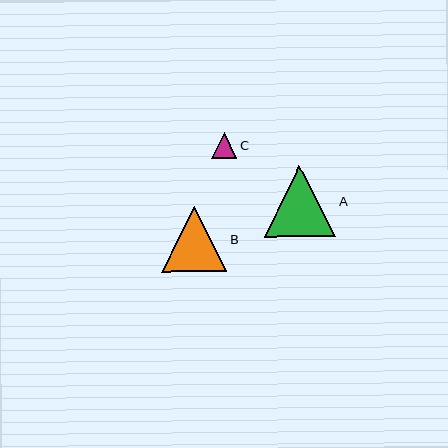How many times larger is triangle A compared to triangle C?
Triangle A is approximately 2.8 times the size of triangle C.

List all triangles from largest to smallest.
From largest to smallest: A, B, C.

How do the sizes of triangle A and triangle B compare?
Triangle A and triangle B are approximately the same size.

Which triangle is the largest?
Triangle A is the largest with a size of approximately 71 pixels.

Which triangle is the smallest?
Triangle C is the smallest with a size of approximately 25 pixels.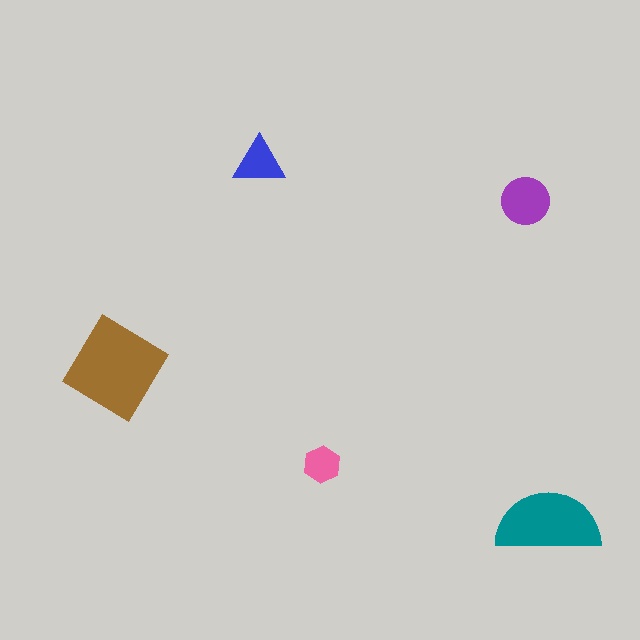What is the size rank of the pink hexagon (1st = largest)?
5th.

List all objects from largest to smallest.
The brown diamond, the teal semicircle, the purple circle, the blue triangle, the pink hexagon.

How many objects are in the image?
There are 5 objects in the image.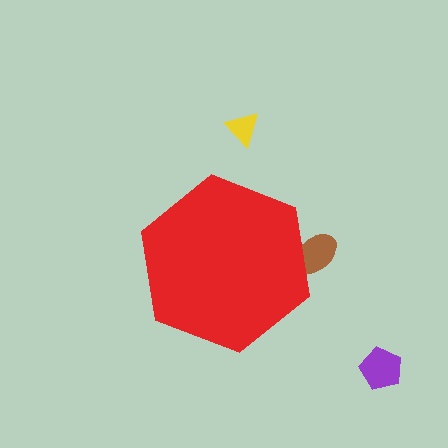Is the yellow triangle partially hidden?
No, the yellow triangle is fully visible.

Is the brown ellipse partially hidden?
Yes, the brown ellipse is partially hidden behind the red hexagon.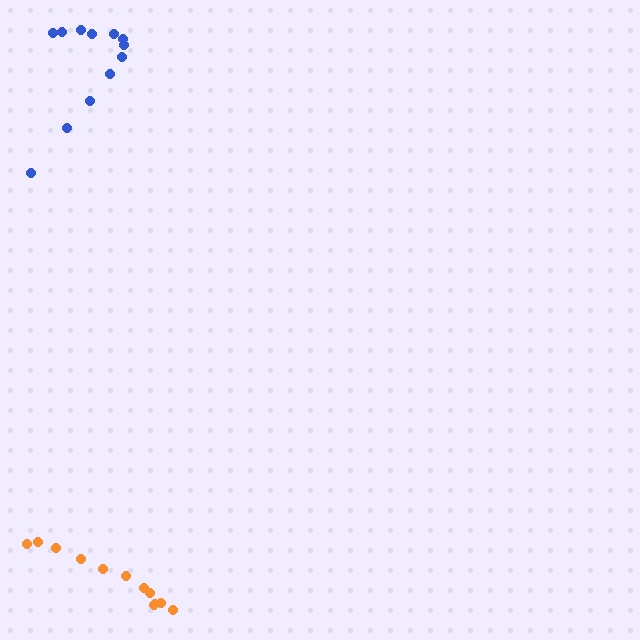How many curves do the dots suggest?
There are 2 distinct paths.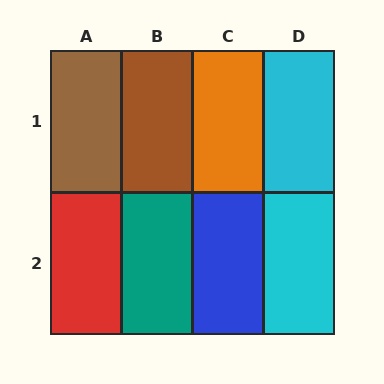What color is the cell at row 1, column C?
Orange.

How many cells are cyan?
2 cells are cyan.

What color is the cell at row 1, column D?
Cyan.